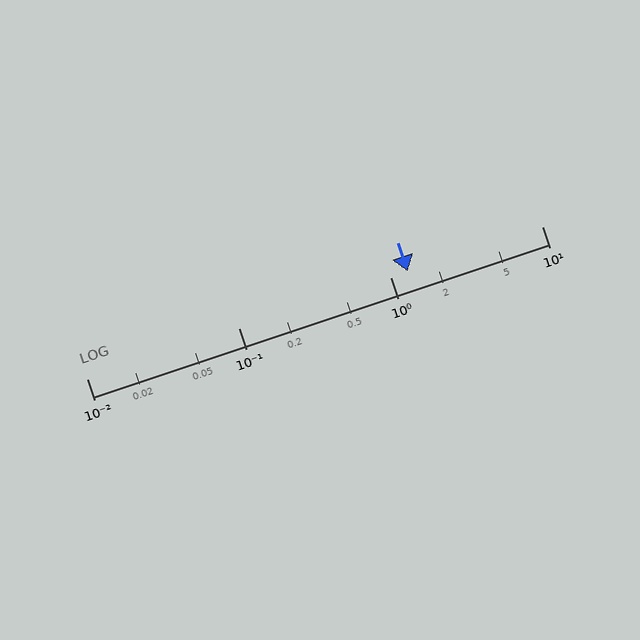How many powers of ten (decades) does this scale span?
The scale spans 3 decades, from 0.01 to 10.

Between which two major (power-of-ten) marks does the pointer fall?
The pointer is between 1 and 10.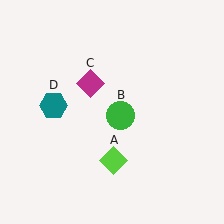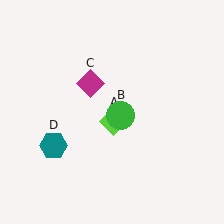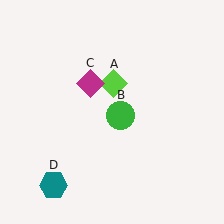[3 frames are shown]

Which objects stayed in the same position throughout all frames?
Green circle (object B) and magenta diamond (object C) remained stationary.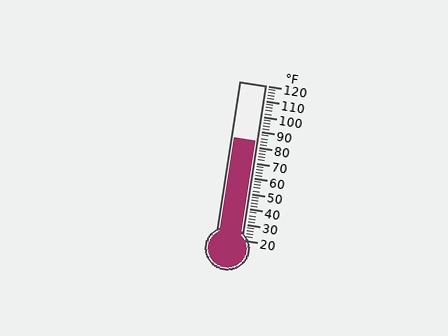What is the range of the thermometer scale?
The thermometer scale ranges from 20°F to 120°F.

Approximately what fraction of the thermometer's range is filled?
The thermometer is filled to approximately 65% of its range.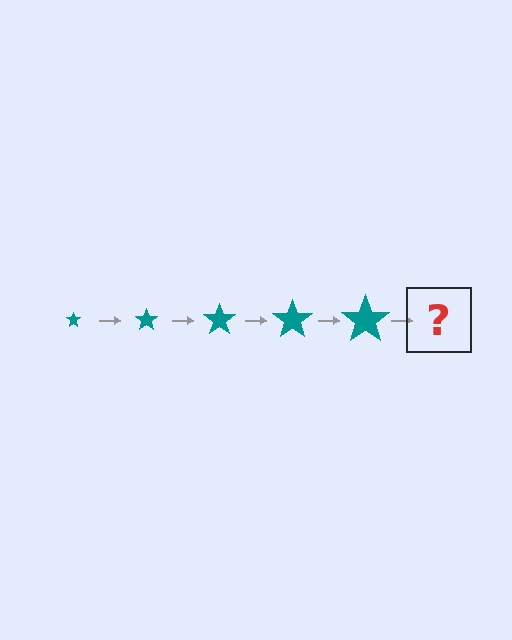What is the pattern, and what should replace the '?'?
The pattern is that the star gets progressively larger each step. The '?' should be a teal star, larger than the previous one.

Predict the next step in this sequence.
The next step is a teal star, larger than the previous one.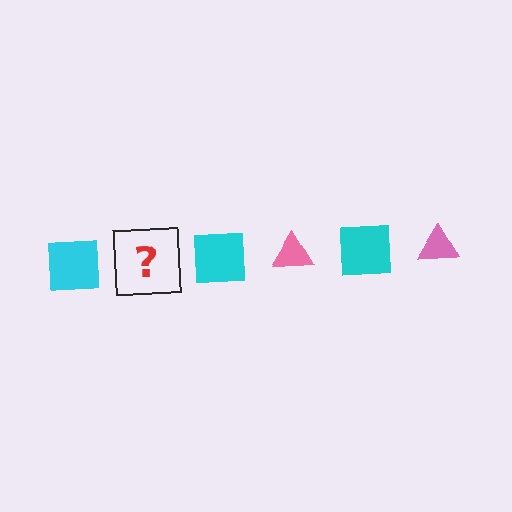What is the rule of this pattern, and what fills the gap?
The rule is that the pattern alternates between cyan square and pink triangle. The gap should be filled with a pink triangle.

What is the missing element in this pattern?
The missing element is a pink triangle.